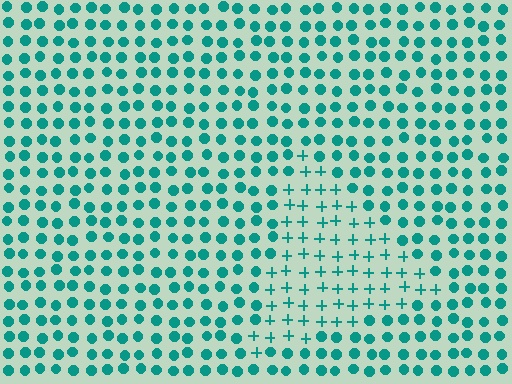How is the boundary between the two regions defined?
The boundary is defined by a change in element shape: plus signs inside vs. circles outside. All elements share the same color and spacing.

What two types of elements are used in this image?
The image uses plus signs inside the triangle region and circles outside it.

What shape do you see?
I see a triangle.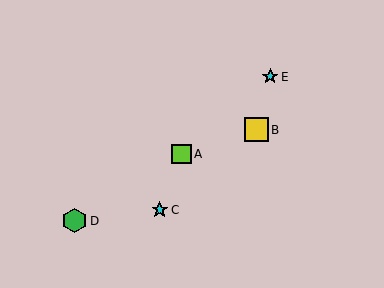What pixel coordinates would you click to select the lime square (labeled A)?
Click at (181, 154) to select the lime square A.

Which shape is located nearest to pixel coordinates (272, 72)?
The cyan star (labeled E) at (270, 77) is nearest to that location.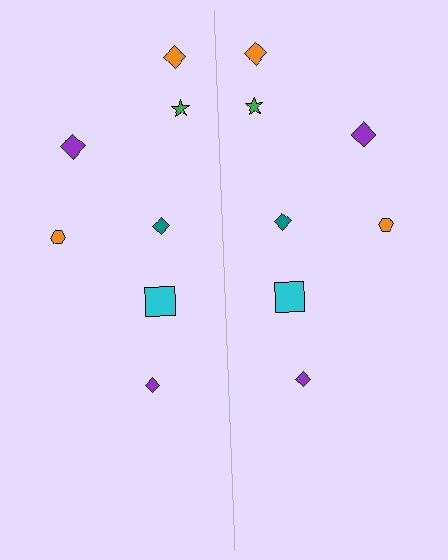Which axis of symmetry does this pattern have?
The pattern has a vertical axis of symmetry running through the center of the image.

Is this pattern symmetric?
Yes, this pattern has bilateral (reflection) symmetry.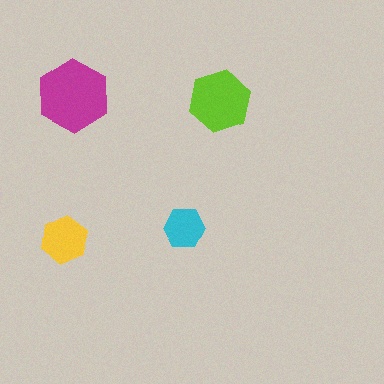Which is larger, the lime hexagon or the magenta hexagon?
The magenta one.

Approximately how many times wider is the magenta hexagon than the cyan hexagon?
About 2 times wider.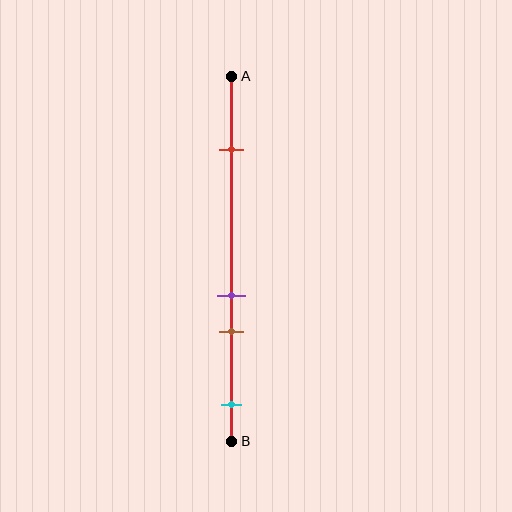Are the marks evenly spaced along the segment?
No, the marks are not evenly spaced.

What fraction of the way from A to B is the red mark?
The red mark is approximately 20% (0.2) of the way from A to B.